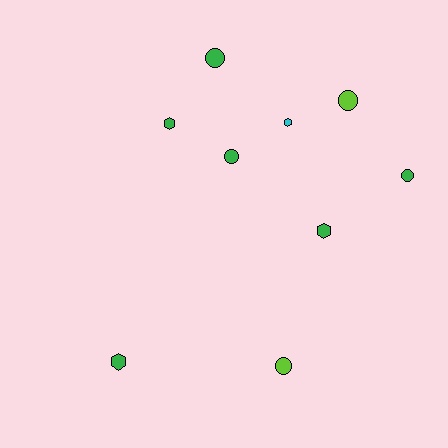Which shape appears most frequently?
Circle, with 5 objects.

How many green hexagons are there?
There are 3 green hexagons.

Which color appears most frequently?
Green, with 6 objects.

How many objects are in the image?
There are 9 objects.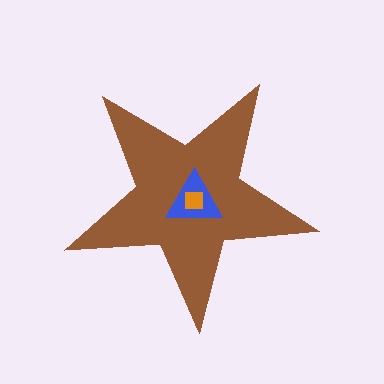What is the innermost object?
The orange square.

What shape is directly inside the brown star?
The blue triangle.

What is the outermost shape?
The brown star.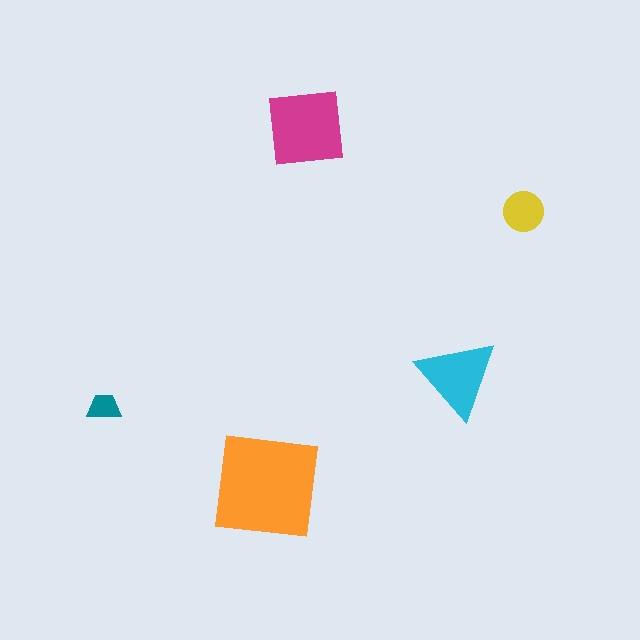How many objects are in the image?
There are 5 objects in the image.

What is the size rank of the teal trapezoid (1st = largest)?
5th.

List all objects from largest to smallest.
The orange square, the magenta square, the cyan triangle, the yellow circle, the teal trapezoid.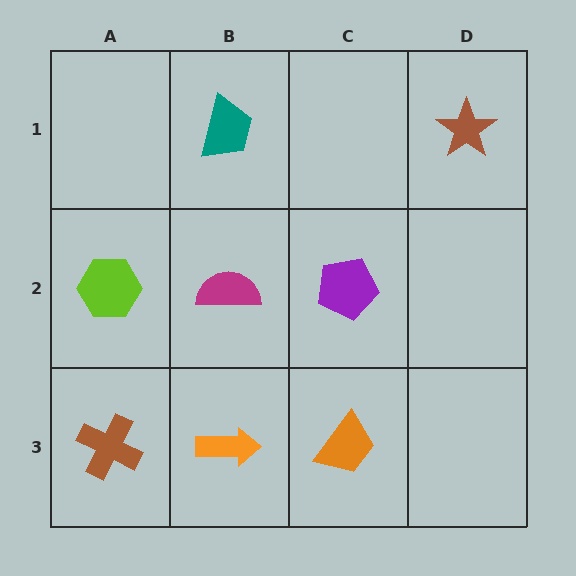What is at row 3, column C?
An orange trapezoid.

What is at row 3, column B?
An orange arrow.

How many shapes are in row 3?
3 shapes.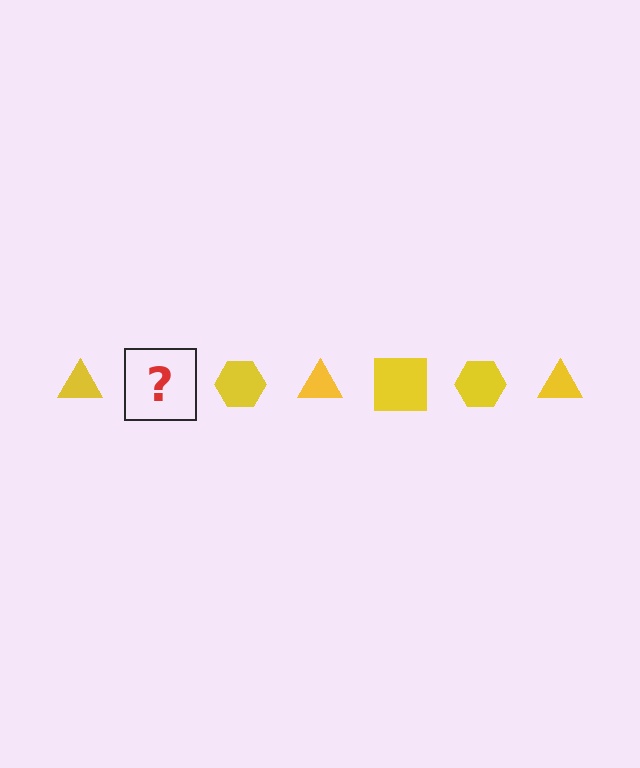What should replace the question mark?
The question mark should be replaced with a yellow square.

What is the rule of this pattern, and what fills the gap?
The rule is that the pattern cycles through triangle, square, hexagon shapes in yellow. The gap should be filled with a yellow square.